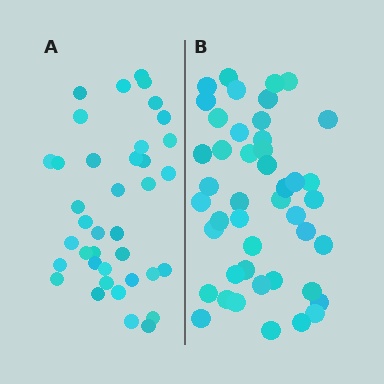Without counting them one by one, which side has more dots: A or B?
Region B (the right region) has more dots.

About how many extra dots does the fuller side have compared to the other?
Region B has roughly 8 or so more dots than region A.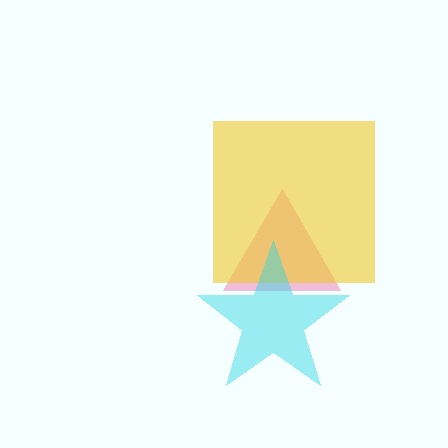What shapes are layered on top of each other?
The layered shapes are: a pink triangle, a yellow square, a cyan star.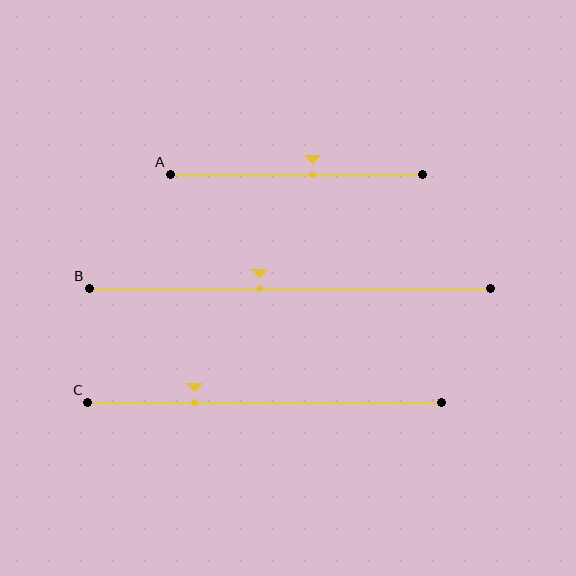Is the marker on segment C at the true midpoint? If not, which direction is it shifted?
No, the marker on segment C is shifted to the left by about 20% of the segment length.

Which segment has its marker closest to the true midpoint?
Segment A has its marker closest to the true midpoint.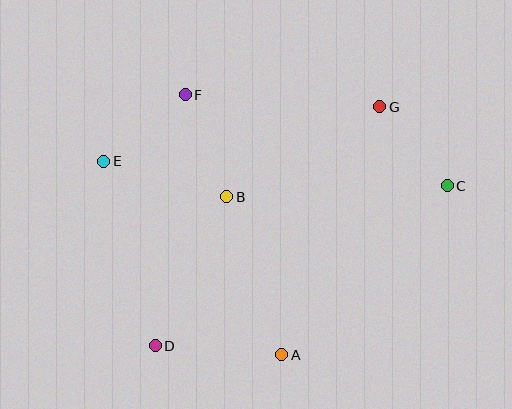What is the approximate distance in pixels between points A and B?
The distance between A and B is approximately 167 pixels.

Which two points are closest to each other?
Points C and G are closest to each other.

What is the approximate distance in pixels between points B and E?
The distance between B and E is approximately 128 pixels.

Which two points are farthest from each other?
Points C and E are farthest from each other.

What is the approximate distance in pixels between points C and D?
The distance between C and D is approximately 333 pixels.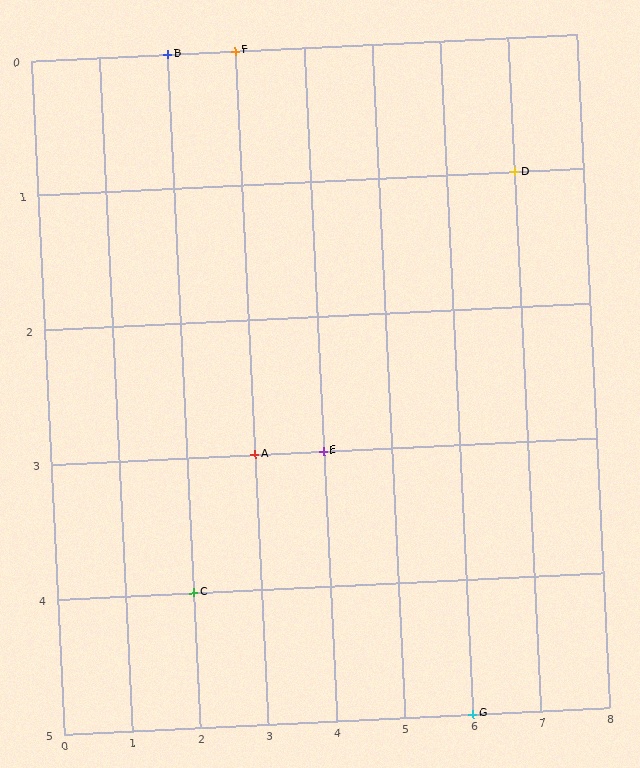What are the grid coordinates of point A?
Point A is at grid coordinates (3, 3).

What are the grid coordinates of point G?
Point G is at grid coordinates (6, 5).